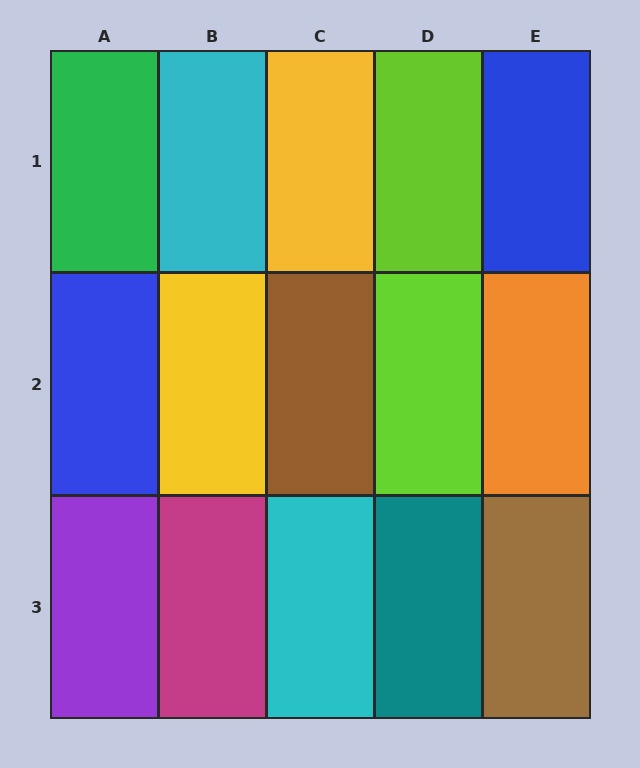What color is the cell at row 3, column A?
Purple.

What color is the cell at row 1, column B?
Cyan.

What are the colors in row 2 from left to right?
Blue, yellow, brown, lime, orange.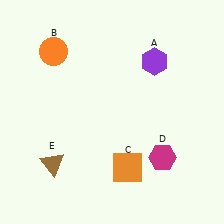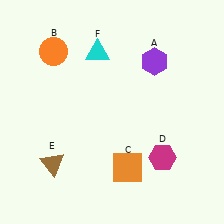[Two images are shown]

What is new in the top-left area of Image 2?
A cyan triangle (F) was added in the top-left area of Image 2.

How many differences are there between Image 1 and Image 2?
There is 1 difference between the two images.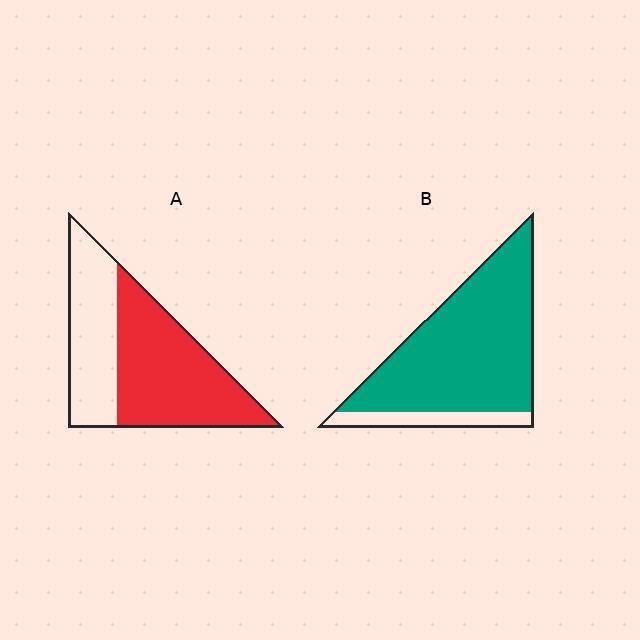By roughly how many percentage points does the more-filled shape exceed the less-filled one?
By roughly 25 percentage points (B over A).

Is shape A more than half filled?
Yes.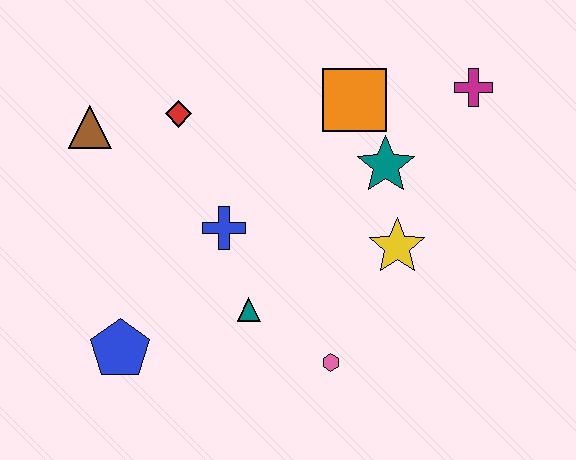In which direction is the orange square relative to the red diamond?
The orange square is to the right of the red diamond.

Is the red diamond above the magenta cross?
No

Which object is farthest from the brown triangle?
The magenta cross is farthest from the brown triangle.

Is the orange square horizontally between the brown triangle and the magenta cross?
Yes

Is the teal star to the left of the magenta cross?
Yes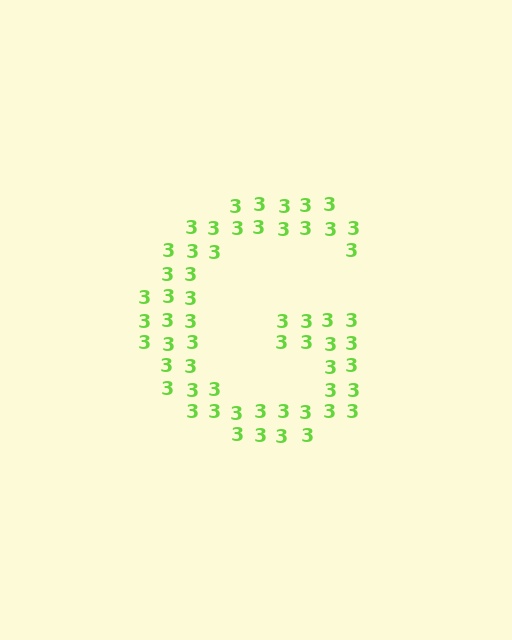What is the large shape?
The large shape is the letter G.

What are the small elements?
The small elements are digit 3's.